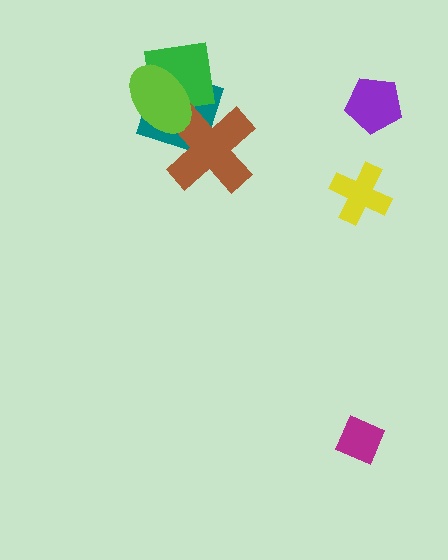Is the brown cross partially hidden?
Yes, it is partially covered by another shape.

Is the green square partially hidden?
Yes, it is partially covered by another shape.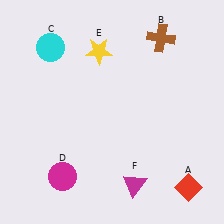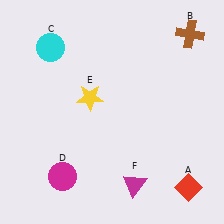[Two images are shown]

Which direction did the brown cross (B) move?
The brown cross (B) moved right.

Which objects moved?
The objects that moved are: the brown cross (B), the yellow star (E).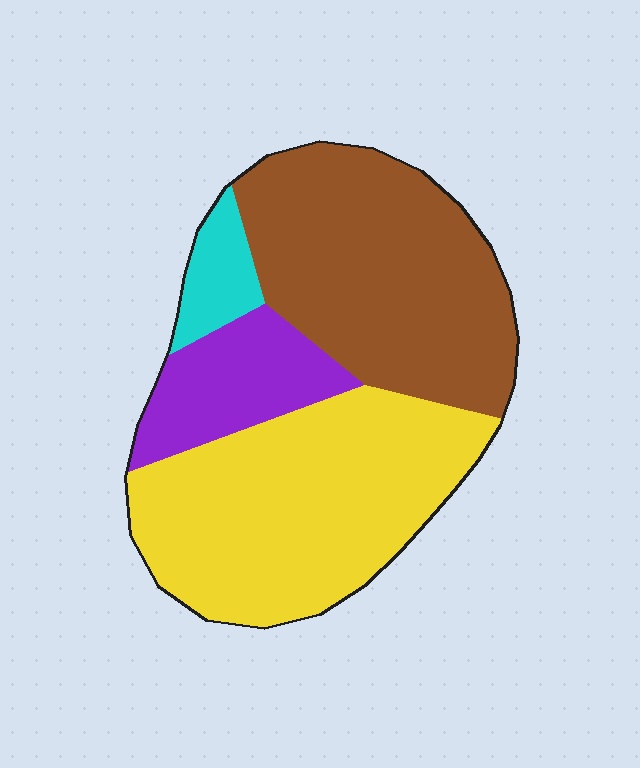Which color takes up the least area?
Cyan, at roughly 5%.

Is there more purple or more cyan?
Purple.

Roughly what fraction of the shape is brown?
Brown takes up about three eighths (3/8) of the shape.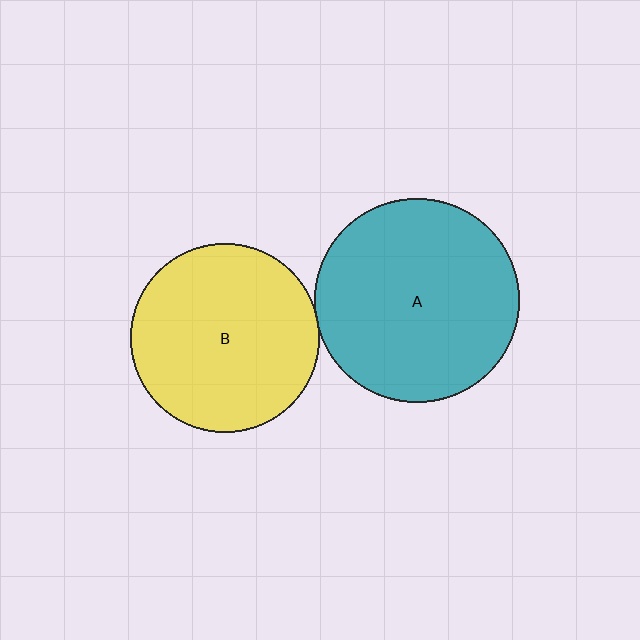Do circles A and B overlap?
Yes.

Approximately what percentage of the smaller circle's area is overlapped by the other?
Approximately 5%.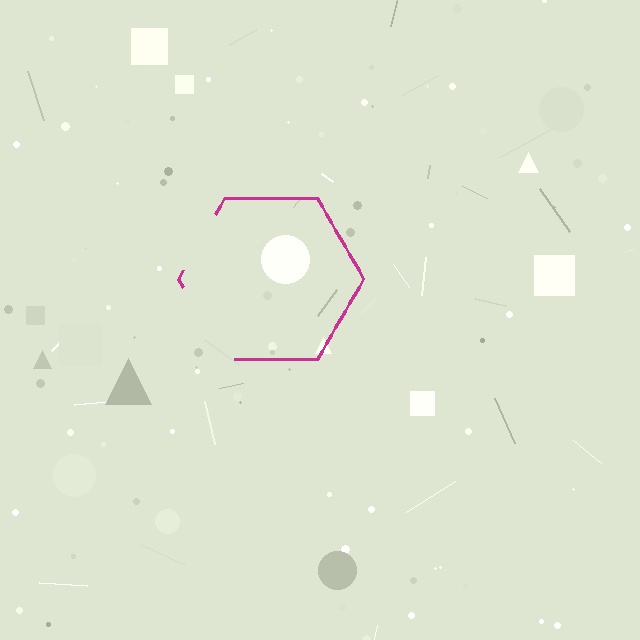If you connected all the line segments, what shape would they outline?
They would outline a hexagon.